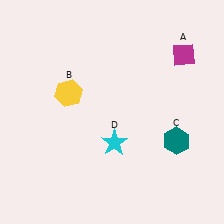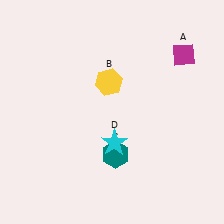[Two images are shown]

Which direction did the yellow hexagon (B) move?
The yellow hexagon (B) moved right.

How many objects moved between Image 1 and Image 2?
2 objects moved between the two images.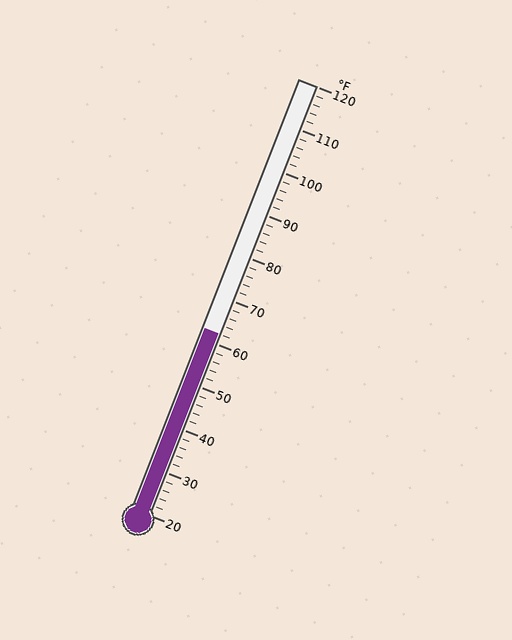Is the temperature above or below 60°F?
The temperature is above 60°F.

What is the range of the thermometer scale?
The thermometer scale ranges from 20°F to 120°F.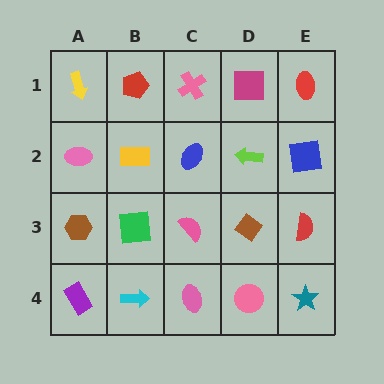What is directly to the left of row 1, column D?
A pink cross.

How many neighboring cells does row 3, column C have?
4.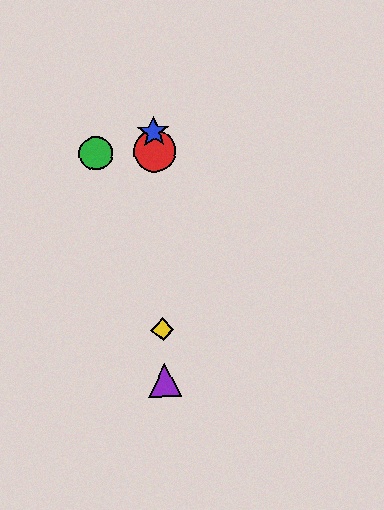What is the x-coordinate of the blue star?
The blue star is at x≈153.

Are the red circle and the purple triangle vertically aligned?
Yes, both are at x≈154.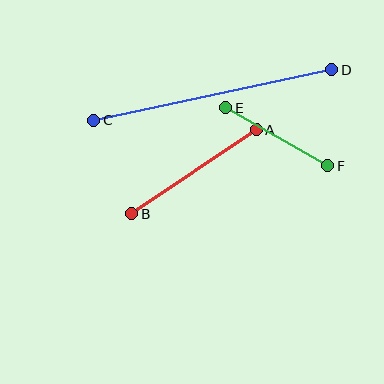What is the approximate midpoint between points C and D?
The midpoint is at approximately (213, 95) pixels.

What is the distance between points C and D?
The distance is approximately 243 pixels.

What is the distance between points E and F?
The distance is approximately 118 pixels.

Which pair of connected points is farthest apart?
Points C and D are farthest apart.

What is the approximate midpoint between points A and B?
The midpoint is at approximately (194, 172) pixels.